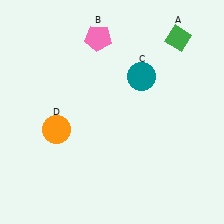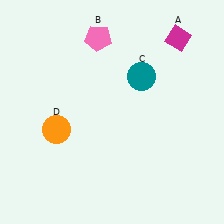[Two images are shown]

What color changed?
The diamond (A) changed from green in Image 1 to magenta in Image 2.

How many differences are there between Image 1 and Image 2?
There is 1 difference between the two images.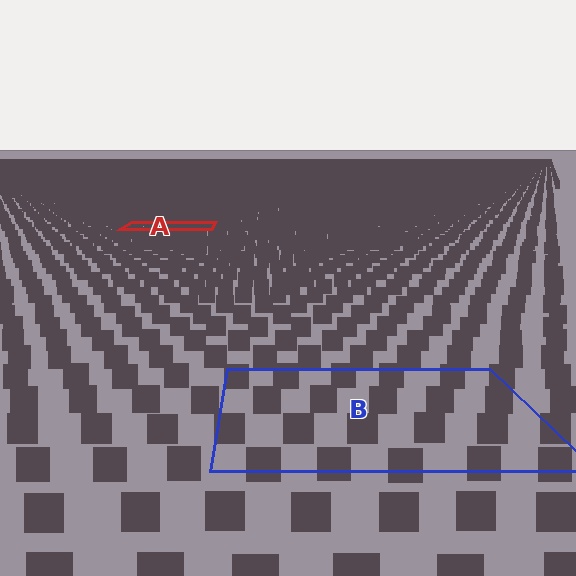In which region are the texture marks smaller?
The texture marks are smaller in region A, because it is farther away.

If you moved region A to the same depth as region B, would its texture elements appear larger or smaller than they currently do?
They would appear larger. At a closer depth, the same texture elements are projected at a bigger on-screen size.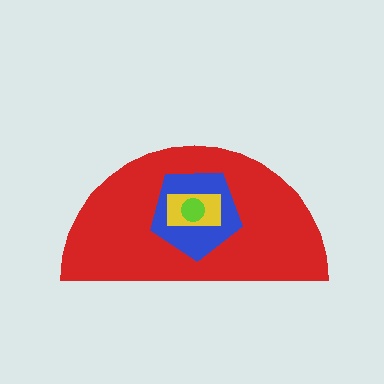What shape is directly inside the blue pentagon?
The yellow rectangle.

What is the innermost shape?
The lime circle.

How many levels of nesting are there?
4.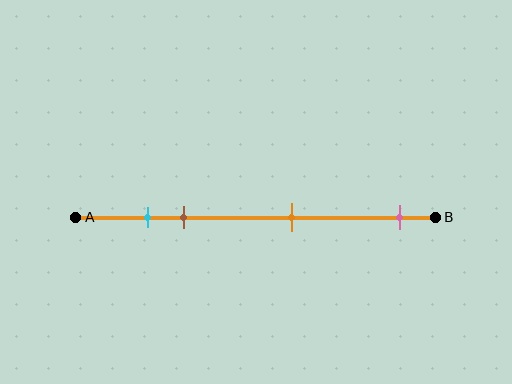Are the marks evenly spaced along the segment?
No, the marks are not evenly spaced.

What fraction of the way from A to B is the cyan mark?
The cyan mark is approximately 20% (0.2) of the way from A to B.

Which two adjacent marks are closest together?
The cyan and brown marks are the closest adjacent pair.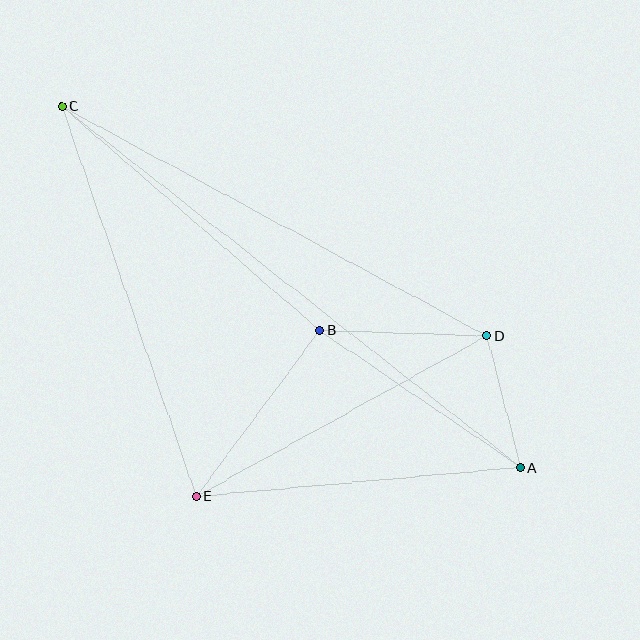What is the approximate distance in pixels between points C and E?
The distance between C and E is approximately 412 pixels.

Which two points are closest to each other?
Points A and D are closest to each other.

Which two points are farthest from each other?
Points A and C are farthest from each other.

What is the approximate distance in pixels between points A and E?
The distance between A and E is approximately 326 pixels.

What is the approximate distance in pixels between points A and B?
The distance between A and B is approximately 243 pixels.